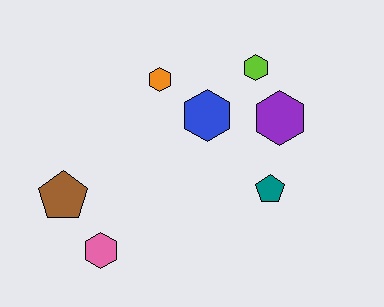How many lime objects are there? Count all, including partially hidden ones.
There is 1 lime object.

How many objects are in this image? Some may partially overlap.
There are 7 objects.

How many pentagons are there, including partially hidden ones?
There are 2 pentagons.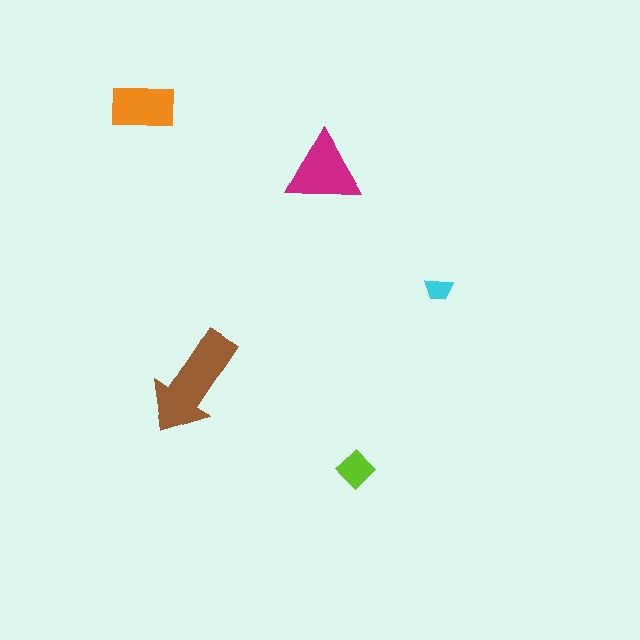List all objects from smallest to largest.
The cyan trapezoid, the lime diamond, the orange rectangle, the magenta triangle, the brown arrow.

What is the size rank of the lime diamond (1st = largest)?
4th.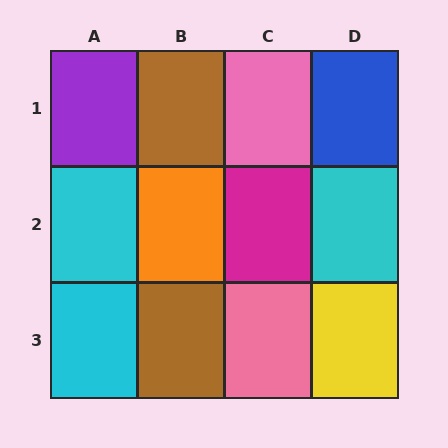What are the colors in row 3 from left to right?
Cyan, brown, pink, yellow.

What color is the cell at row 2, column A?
Cyan.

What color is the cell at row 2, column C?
Magenta.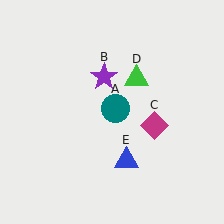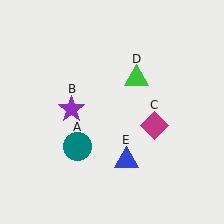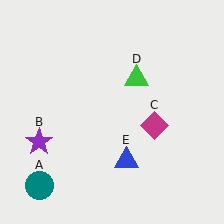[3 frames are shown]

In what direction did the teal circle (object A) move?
The teal circle (object A) moved down and to the left.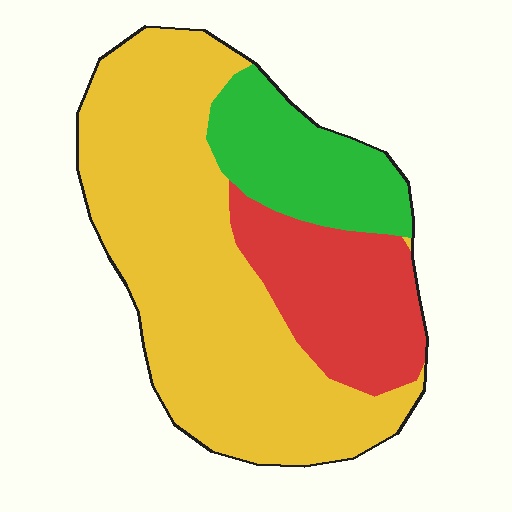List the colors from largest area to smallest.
From largest to smallest: yellow, red, green.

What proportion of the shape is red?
Red takes up between a sixth and a third of the shape.